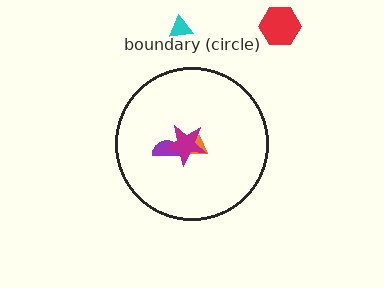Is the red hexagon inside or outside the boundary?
Outside.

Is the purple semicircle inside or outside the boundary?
Inside.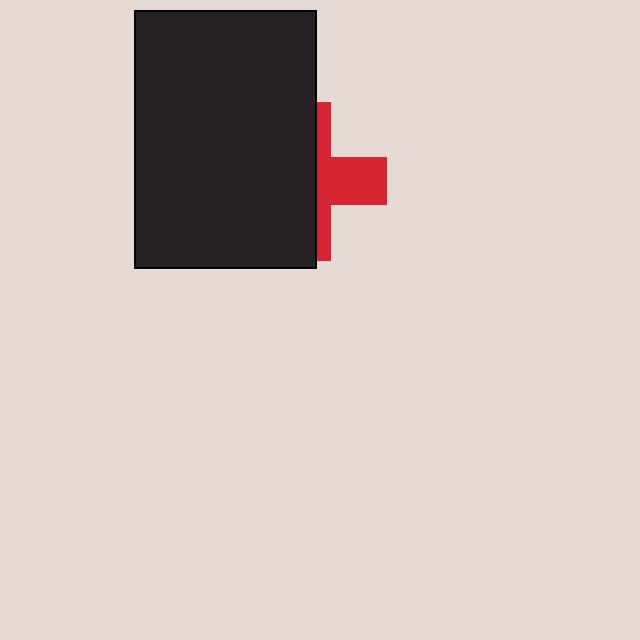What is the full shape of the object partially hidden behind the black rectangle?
The partially hidden object is a red cross.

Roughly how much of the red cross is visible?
A small part of it is visible (roughly 38%).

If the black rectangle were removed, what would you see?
You would see the complete red cross.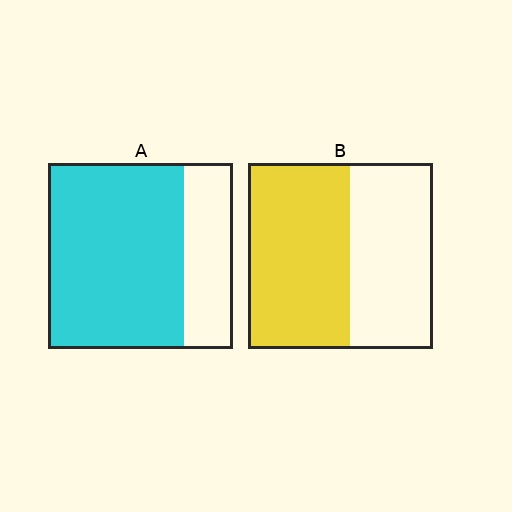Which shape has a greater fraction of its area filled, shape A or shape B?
Shape A.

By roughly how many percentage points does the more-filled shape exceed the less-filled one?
By roughly 20 percentage points (A over B).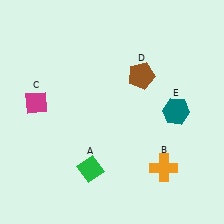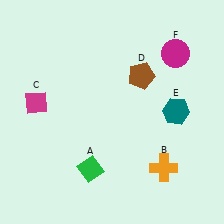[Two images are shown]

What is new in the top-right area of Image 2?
A magenta circle (F) was added in the top-right area of Image 2.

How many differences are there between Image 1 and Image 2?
There is 1 difference between the two images.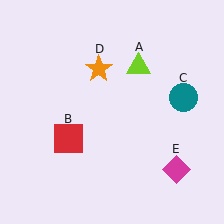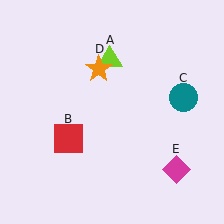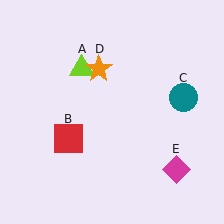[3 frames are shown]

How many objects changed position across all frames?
1 object changed position: lime triangle (object A).